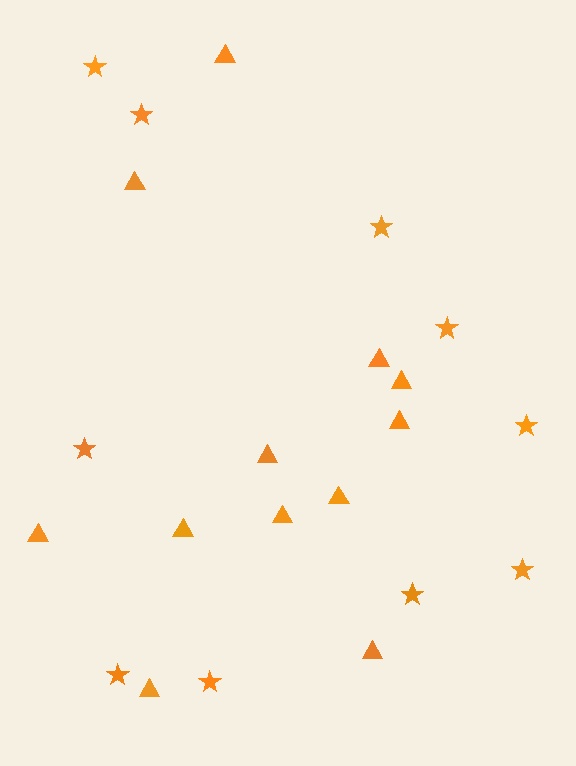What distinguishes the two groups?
There are 2 groups: one group of triangles (12) and one group of stars (10).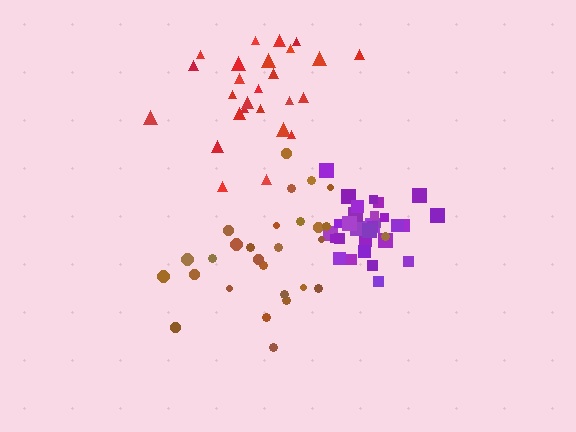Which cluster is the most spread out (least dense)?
Red.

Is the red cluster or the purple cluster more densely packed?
Purple.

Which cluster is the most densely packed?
Purple.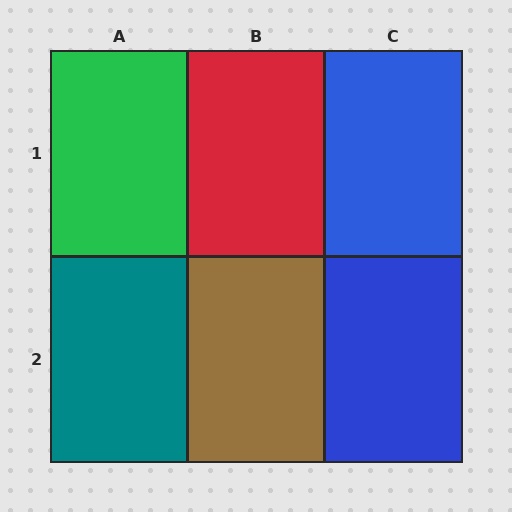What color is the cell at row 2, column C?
Blue.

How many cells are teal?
1 cell is teal.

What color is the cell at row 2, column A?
Teal.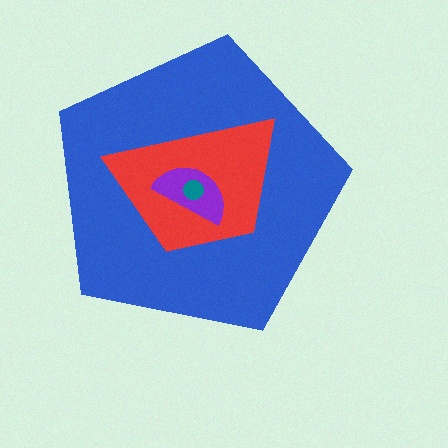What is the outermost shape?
The blue pentagon.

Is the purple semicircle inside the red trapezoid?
Yes.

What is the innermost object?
The teal circle.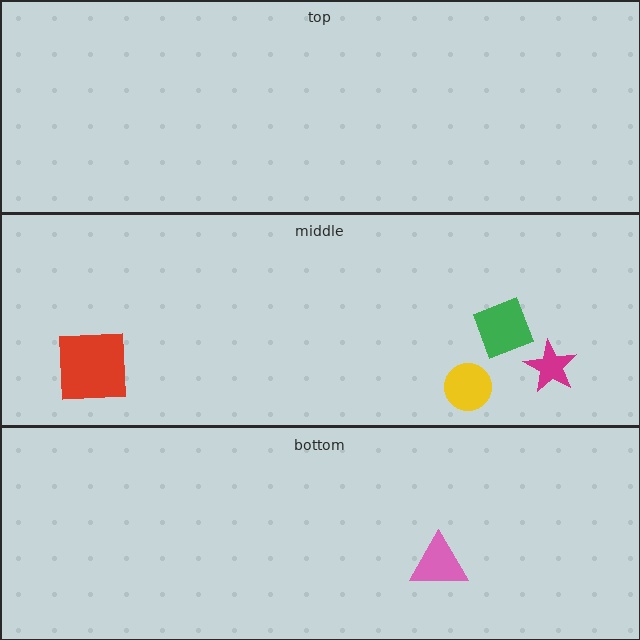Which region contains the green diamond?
The middle region.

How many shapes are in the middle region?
4.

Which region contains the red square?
The middle region.